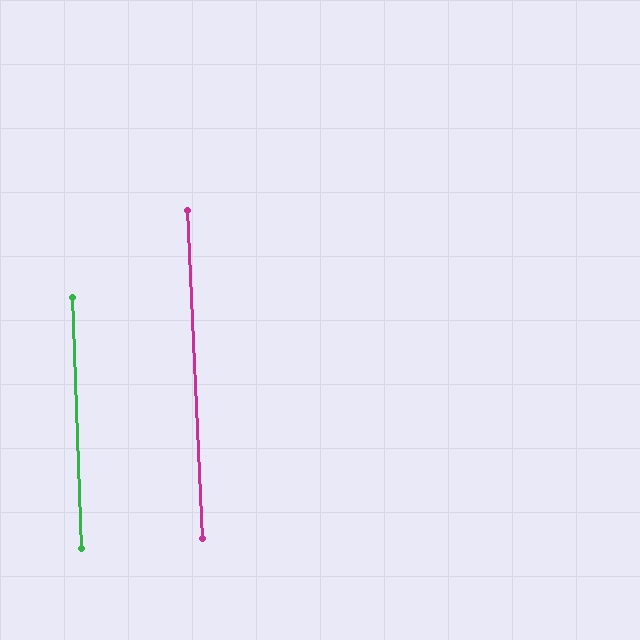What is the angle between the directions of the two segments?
Approximately 1 degree.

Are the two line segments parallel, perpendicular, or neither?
Parallel — their directions differ by only 0.6°.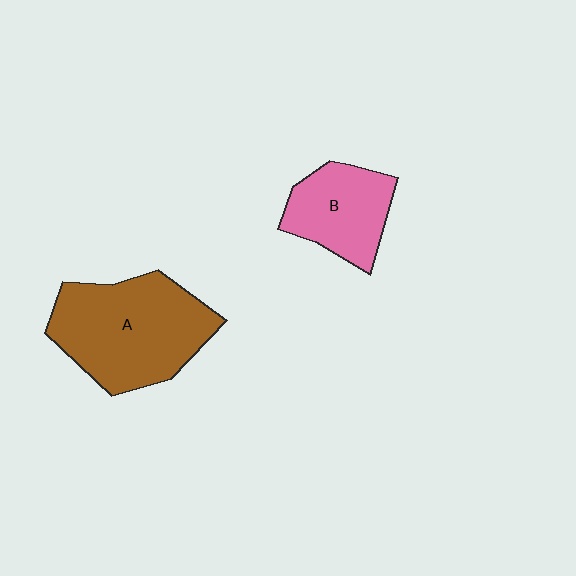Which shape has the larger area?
Shape A (brown).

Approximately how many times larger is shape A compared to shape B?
Approximately 1.7 times.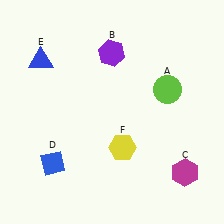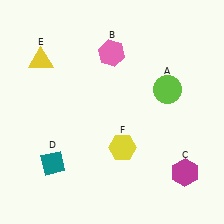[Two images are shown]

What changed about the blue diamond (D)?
In Image 1, D is blue. In Image 2, it changed to teal.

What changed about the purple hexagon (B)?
In Image 1, B is purple. In Image 2, it changed to pink.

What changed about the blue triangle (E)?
In Image 1, E is blue. In Image 2, it changed to yellow.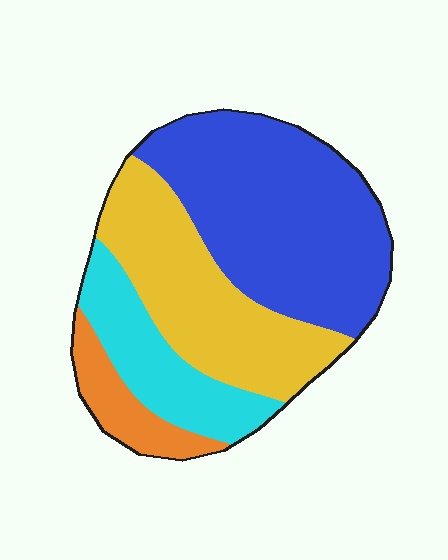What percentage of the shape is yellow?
Yellow covers 30% of the shape.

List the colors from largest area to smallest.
From largest to smallest: blue, yellow, cyan, orange.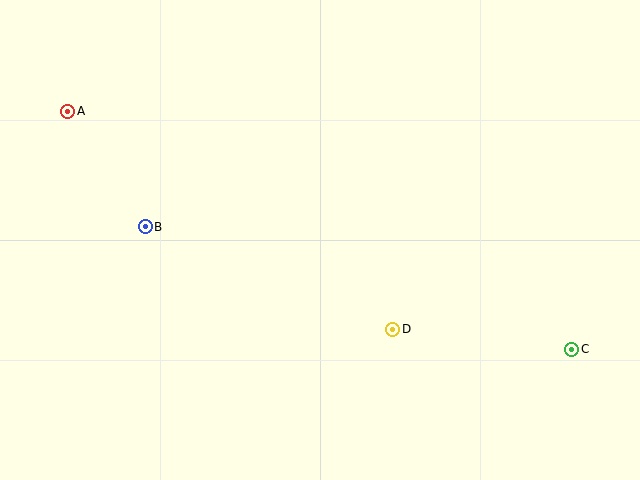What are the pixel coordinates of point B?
Point B is at (145, 227).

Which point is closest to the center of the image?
Point D at (393, 329) is closest to the center.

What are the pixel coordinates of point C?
Point C is at (572, 349).